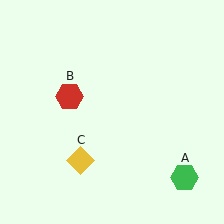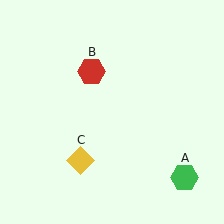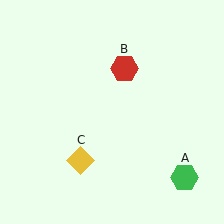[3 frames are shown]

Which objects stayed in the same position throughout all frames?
Green hexagon (object A) and yellow diamond (object C) remained stationary.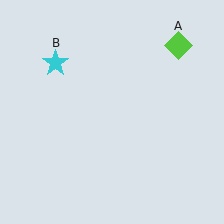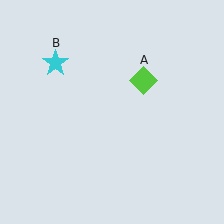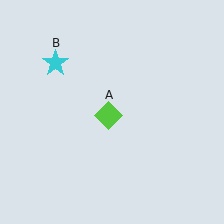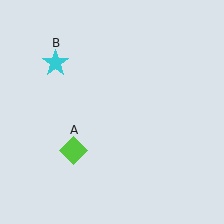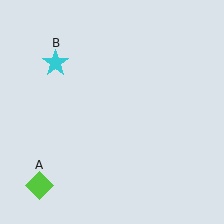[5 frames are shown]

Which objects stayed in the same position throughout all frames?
Cyan star (object B) remained stationary.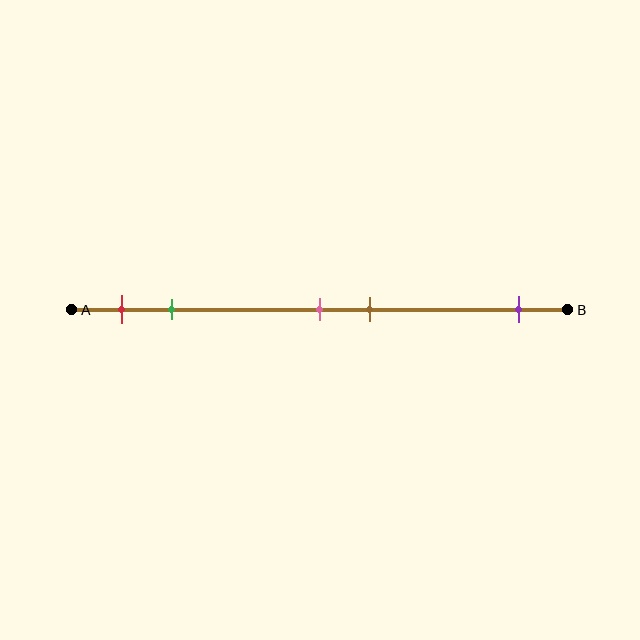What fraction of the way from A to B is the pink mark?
The pink mark is approximately 50% (0.5) of the way from A to B.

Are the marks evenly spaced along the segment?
No, the marks are not evenly spaced.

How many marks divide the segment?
There are 5 marks dividing the segment.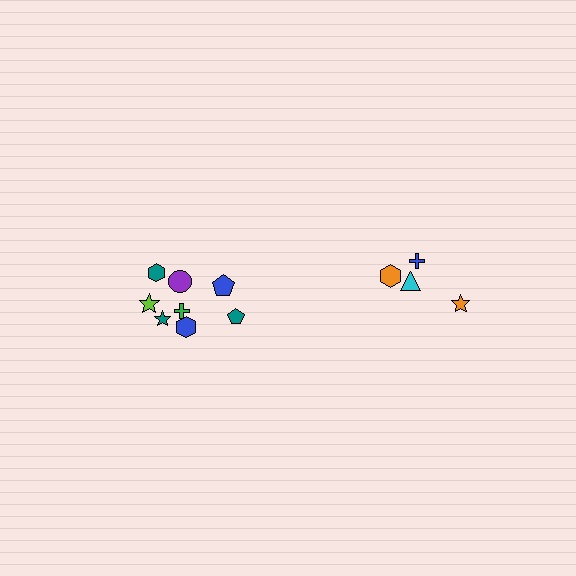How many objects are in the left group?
There are 8 objects.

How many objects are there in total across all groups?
There are 12 objects.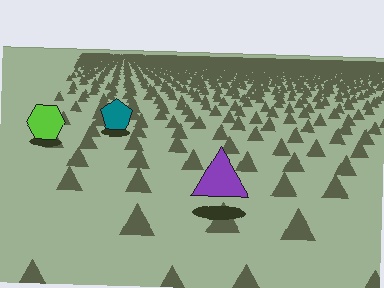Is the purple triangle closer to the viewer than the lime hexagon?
Yes. The purple triangle is closer — you can tell from the texture gradient: the ground texture is coarser near it.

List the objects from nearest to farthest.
From nearest to farthest: the purple triangle, the lime hexagon, the teal pentagon.